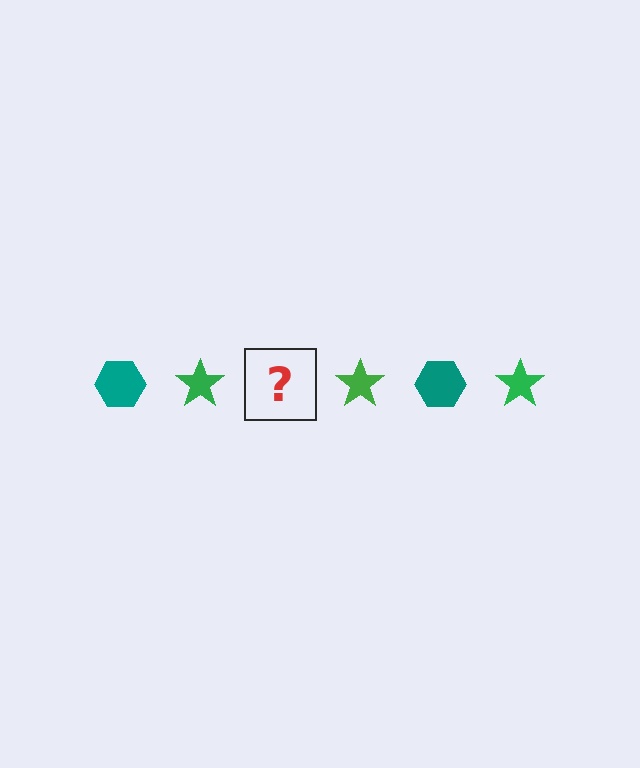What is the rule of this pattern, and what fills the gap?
The rule is that the pattern alternates between teal hexagon and green star. The gap should be filled with a teal hexagon.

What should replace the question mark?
The question mark should be replaced with a teal hexagon.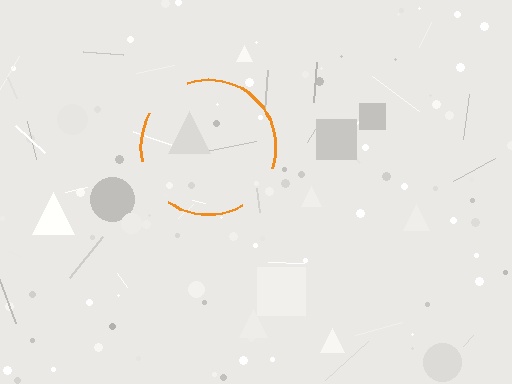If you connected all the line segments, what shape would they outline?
They would outline a circle.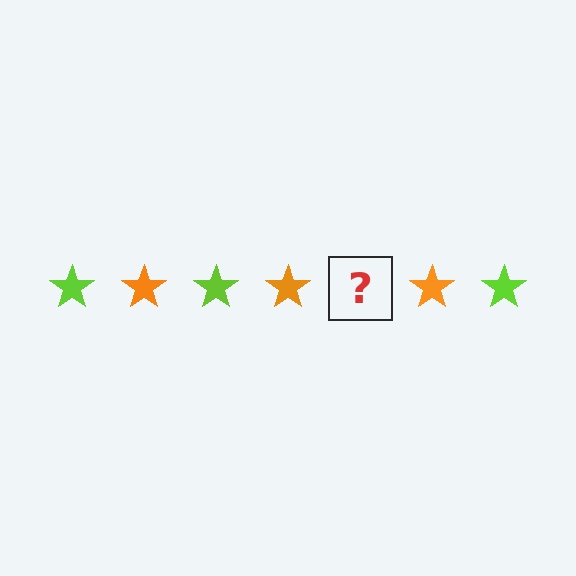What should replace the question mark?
The question mark should be replaced with a lime star.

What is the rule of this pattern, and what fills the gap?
The rule is that the pattern cycles through lime, orange stars. The gap should be filled with a lime star.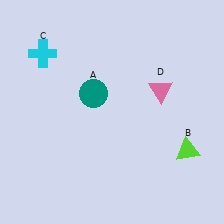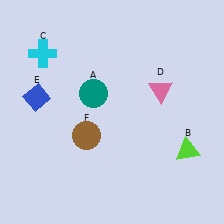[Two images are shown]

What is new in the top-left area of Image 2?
A blue diamond (E) was added in the top-left area of Image 2.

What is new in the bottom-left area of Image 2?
A brown circle (F) was added in the bottom-left area of Image 2.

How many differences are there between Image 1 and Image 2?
There are 2 differences between the two images.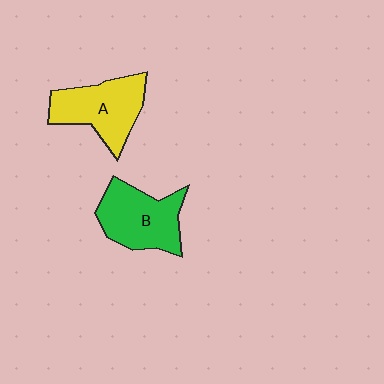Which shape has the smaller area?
Shape A (yellow).